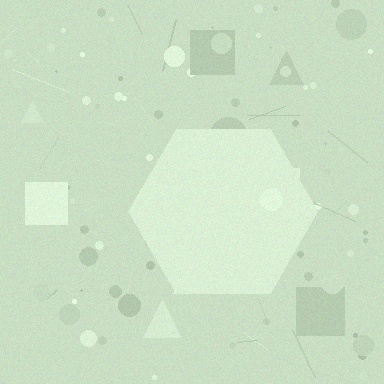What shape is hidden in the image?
A hexagon is hidden in the image.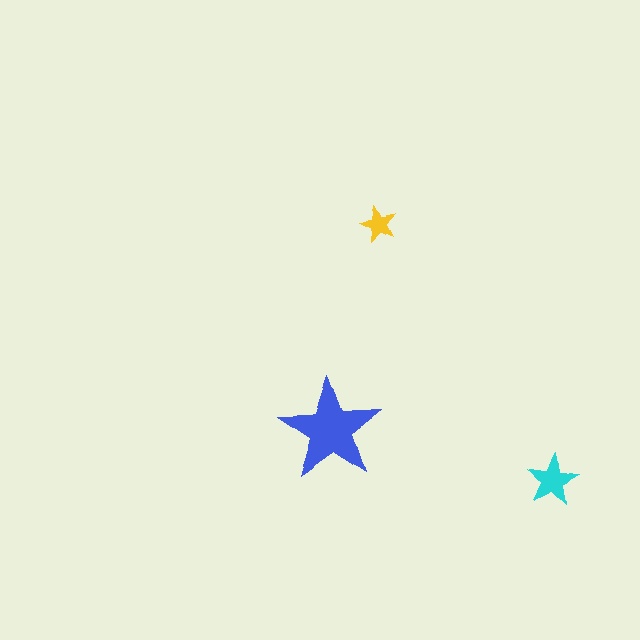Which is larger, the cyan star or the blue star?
The blue one.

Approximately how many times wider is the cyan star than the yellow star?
About 1.5 times wider.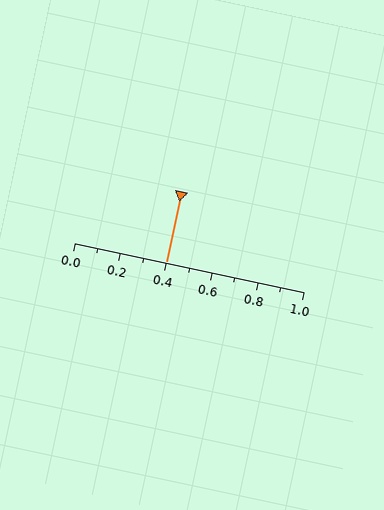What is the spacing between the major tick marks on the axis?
The major ticks are spaced 0.2 apart.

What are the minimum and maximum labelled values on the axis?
The axis runs from 0.0 to 1.0.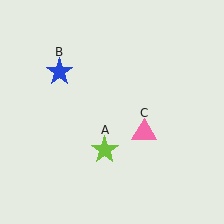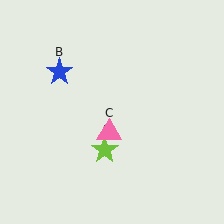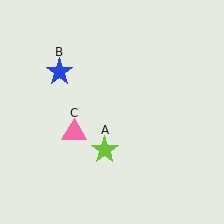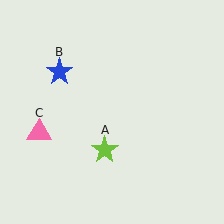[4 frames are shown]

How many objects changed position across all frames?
1 object changed position: pink triangle (object C).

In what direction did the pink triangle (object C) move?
The pink triangle (object C) moved left.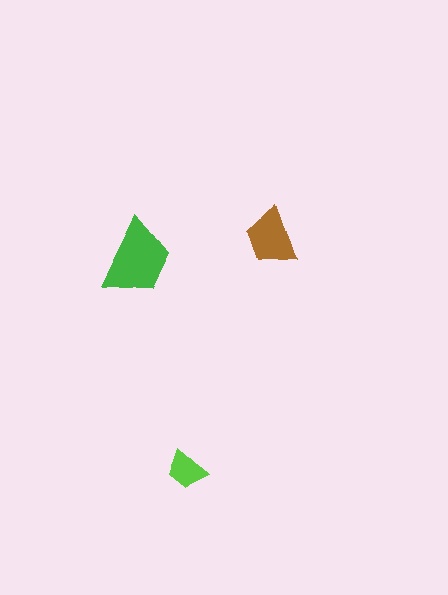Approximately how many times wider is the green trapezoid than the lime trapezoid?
About 2 times wider.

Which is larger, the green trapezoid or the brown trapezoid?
The green one.